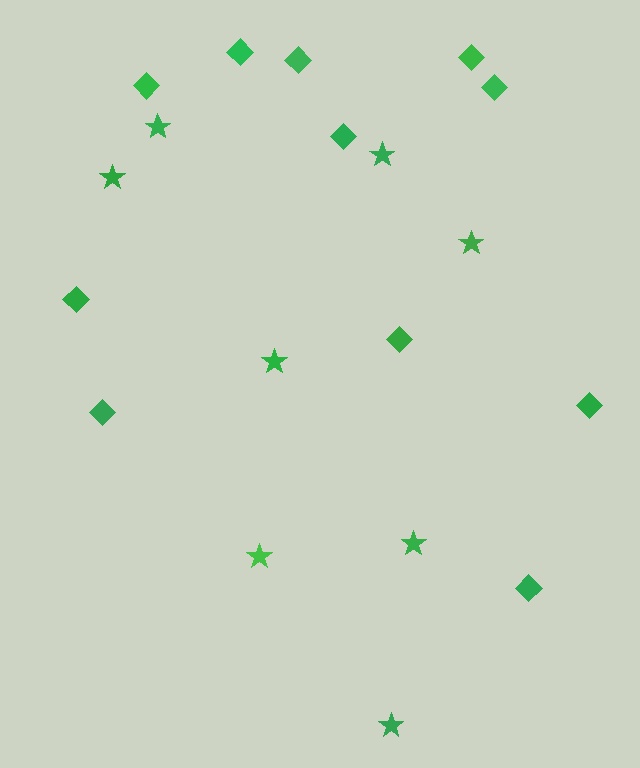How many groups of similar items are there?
There are 2 groups: one group of stars (8) and one group of diamonds (11).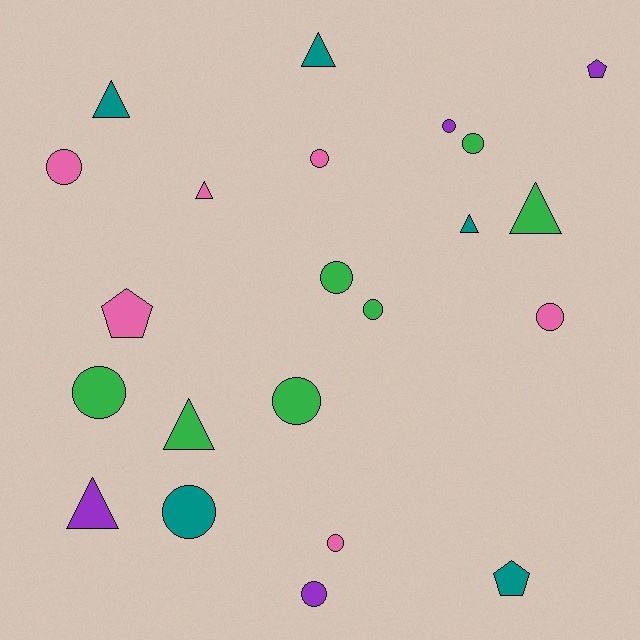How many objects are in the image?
There are 22 objects.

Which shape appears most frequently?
Circle, with 12 objects.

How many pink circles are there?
There are 4 pink circles.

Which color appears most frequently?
Green, with 7 objects.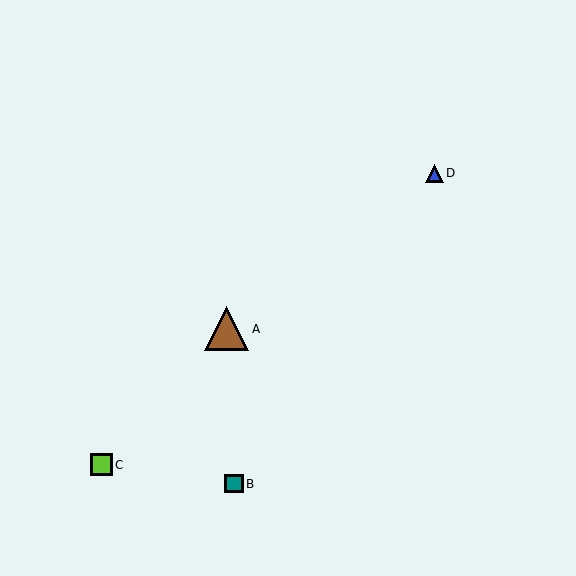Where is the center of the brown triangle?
The center of the brown triangle is at (227, 329).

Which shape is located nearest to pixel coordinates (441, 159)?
The blue triangle (labeled D) at (435, 173) is nearest to that location.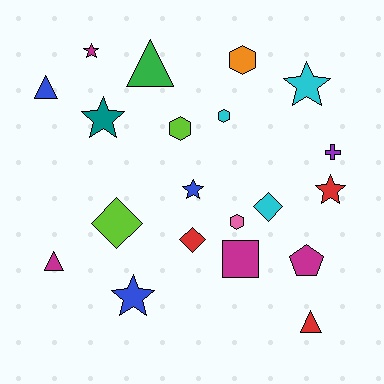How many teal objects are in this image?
There is 1 teal object.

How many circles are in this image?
There are no circles.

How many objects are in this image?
There are 20 objects.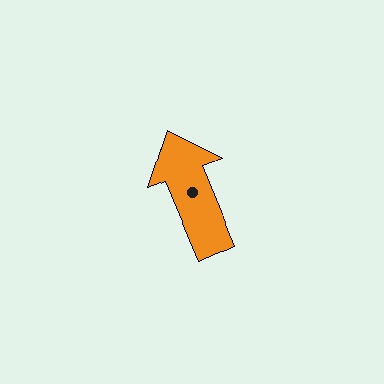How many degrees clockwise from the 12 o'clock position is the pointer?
Approximately 337 degrees.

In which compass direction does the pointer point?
Northwest.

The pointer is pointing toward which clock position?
Roughly 11 o'clock.